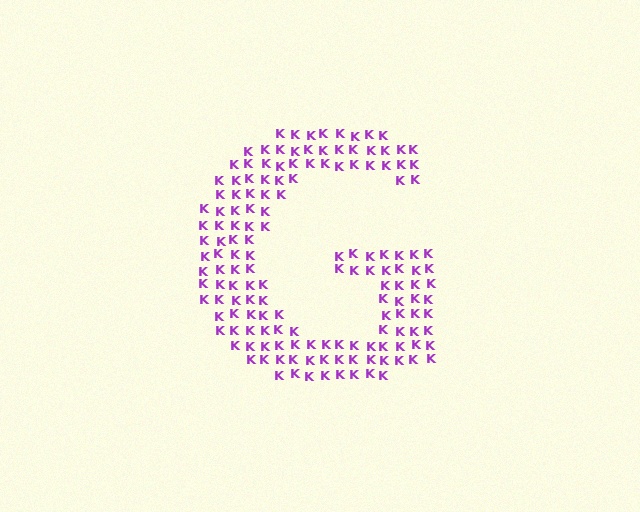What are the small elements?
The small elements are letter K's.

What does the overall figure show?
The overall figure shows the letter G.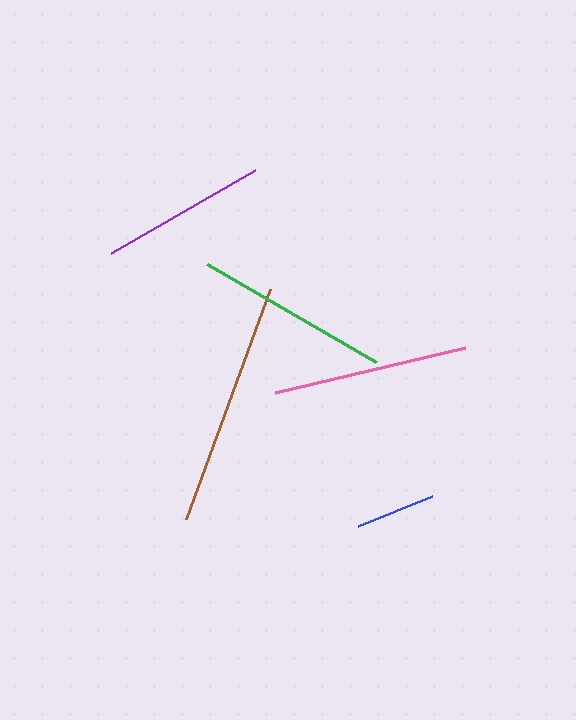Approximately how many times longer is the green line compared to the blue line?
The green line is approximately 2.5 times the length of the blue line.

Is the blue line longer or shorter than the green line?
The green line is longer than the blue line.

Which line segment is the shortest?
The blue line is the shortest at approximately 80 pixels.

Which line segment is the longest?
The brown line is the longest at approximately 245 pixels.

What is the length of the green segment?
The green segment is approximately 195 pixels long.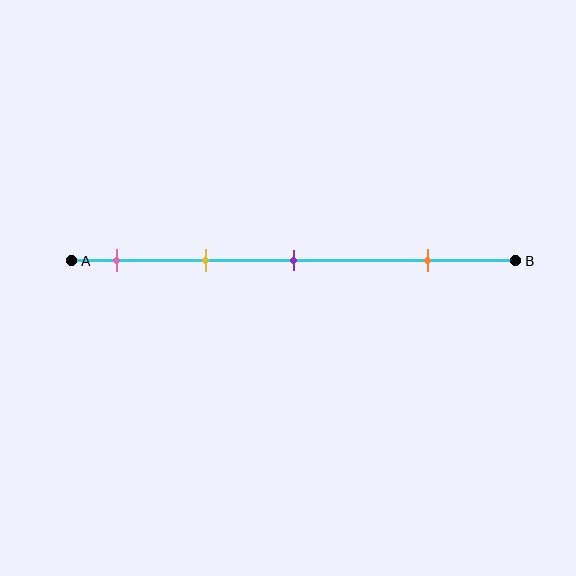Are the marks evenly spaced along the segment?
No, the marks are not evenly spaced.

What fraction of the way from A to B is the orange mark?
The orange mark is approximately 80% (0.8) of the way from A to B.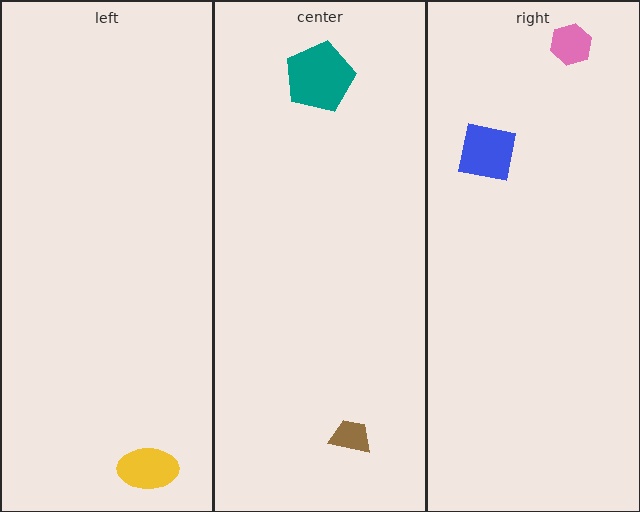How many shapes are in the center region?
2.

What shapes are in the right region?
The blue square, the pink hexagon.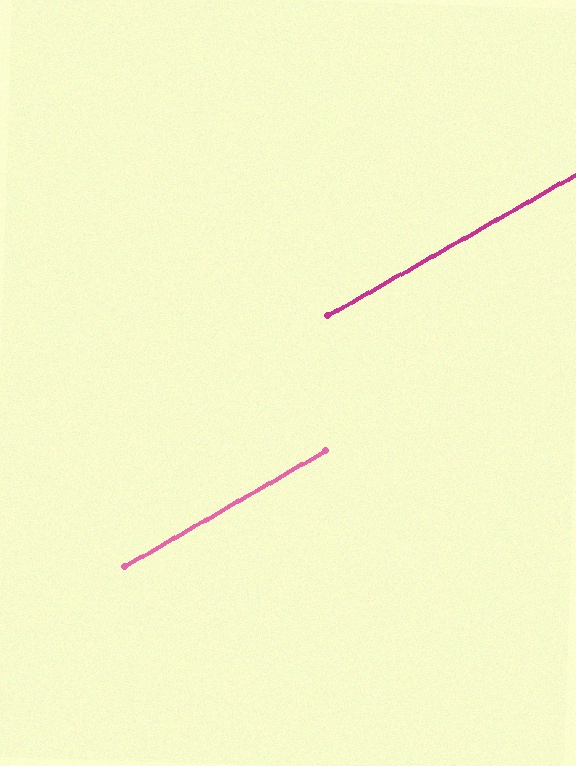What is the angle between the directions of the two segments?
Approximately 0 degrees.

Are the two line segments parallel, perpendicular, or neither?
Parallel — their directions differ by only 0.4°.